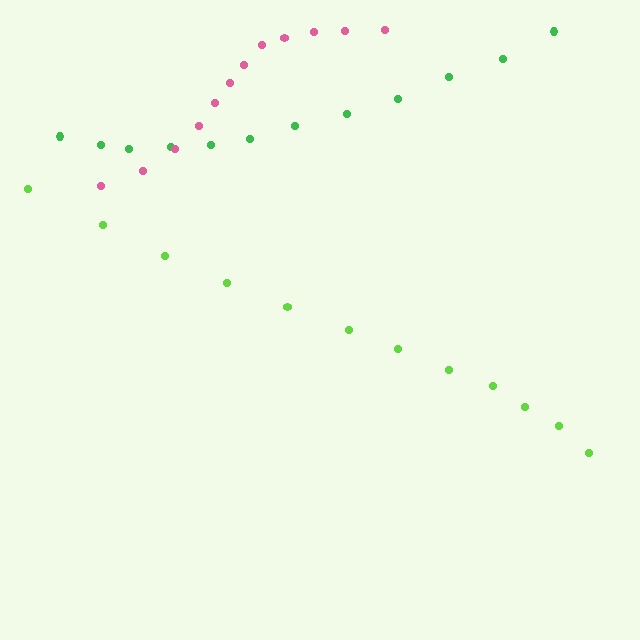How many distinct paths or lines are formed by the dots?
There are 3 distinct paths.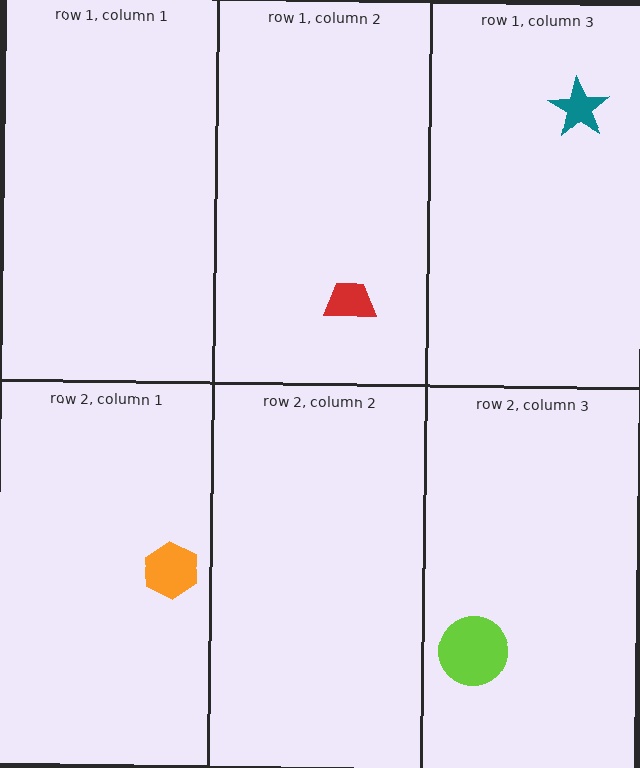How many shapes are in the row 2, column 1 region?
1.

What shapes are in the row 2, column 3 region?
The lime circle.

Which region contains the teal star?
The row 1, column 3 region.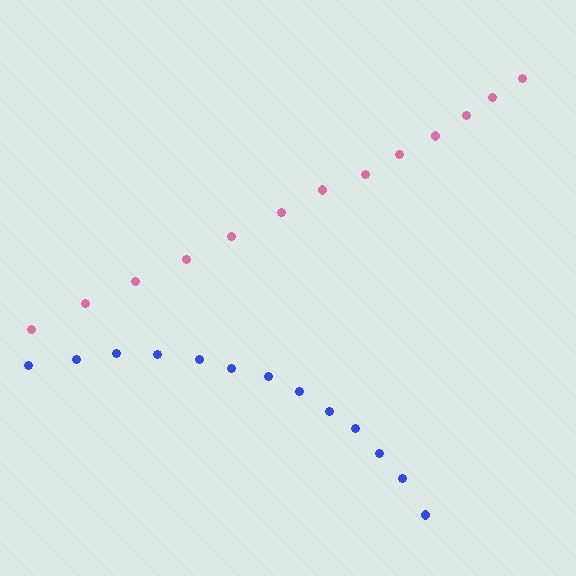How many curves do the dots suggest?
There are 2 distinct paths.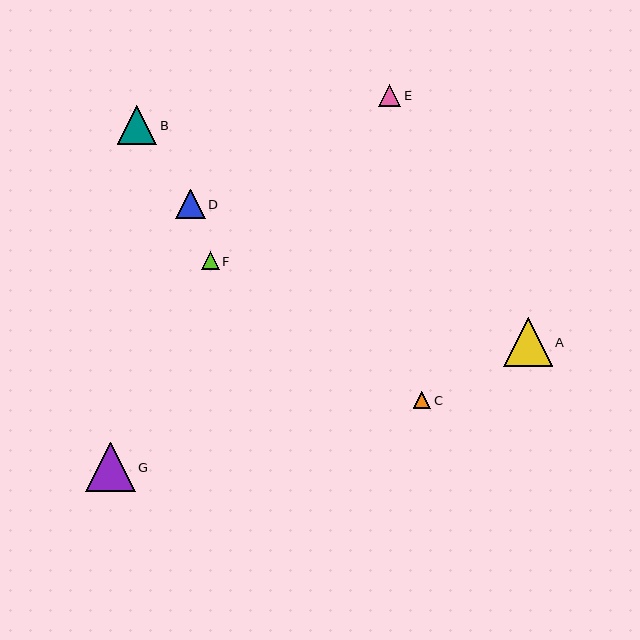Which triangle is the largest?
Triangle G is the largest with a size of approximately 50 pixels.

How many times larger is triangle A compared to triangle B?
Triangle A is approximately 1.2 times the size of triangle B.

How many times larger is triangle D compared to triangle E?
Triangle D is approximately 1.4 times the size of triangle E.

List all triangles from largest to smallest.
From largest to smallest: G, A, B, D, E, F, C.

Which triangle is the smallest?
Triangle C is the smallest with a size of approximately 17 pixels.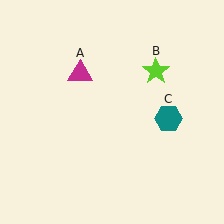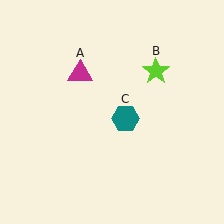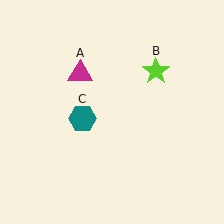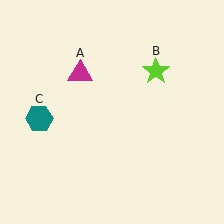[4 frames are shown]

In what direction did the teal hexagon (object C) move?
The teal hexagon (object C) moved left.